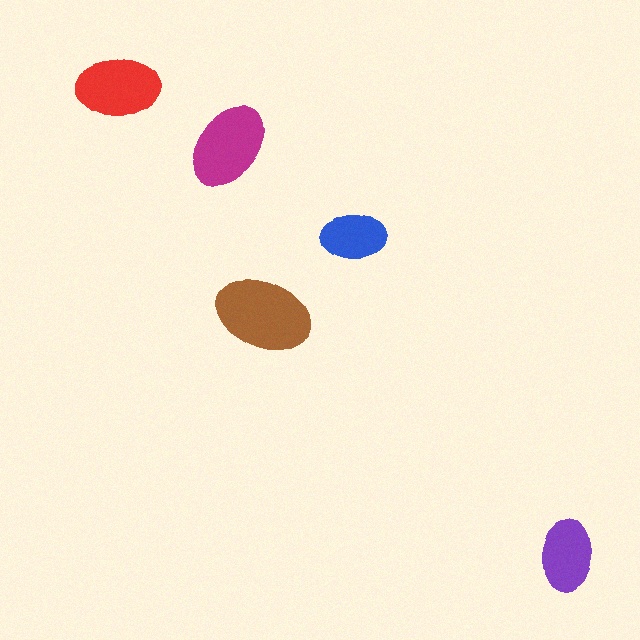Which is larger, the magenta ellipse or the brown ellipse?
The brown one.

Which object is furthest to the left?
The red ellipse is leftmost.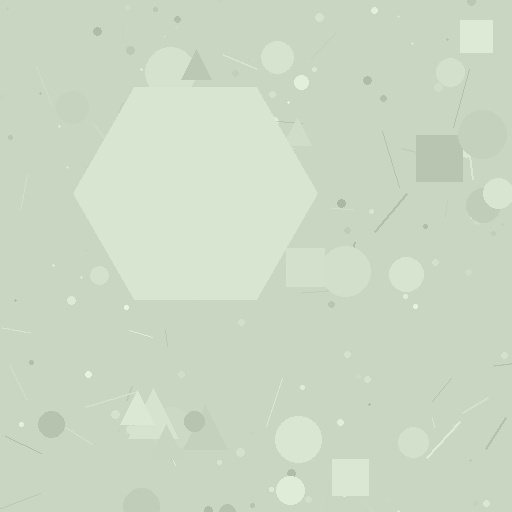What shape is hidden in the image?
A hexagon is hidden in the image.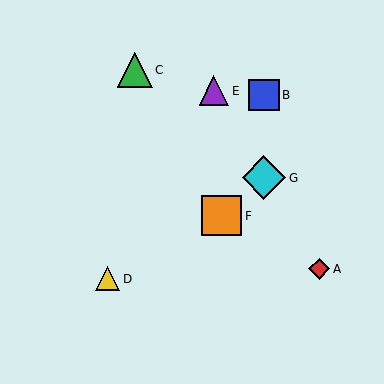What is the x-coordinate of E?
Object E is at x≈214.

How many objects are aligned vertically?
2 objects (B, G) are aligned vertically.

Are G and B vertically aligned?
Yes, both are at x≈264.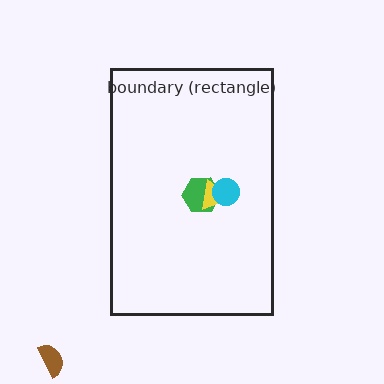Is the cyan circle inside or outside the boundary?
Inside.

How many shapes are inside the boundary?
3 inside, 1 outside.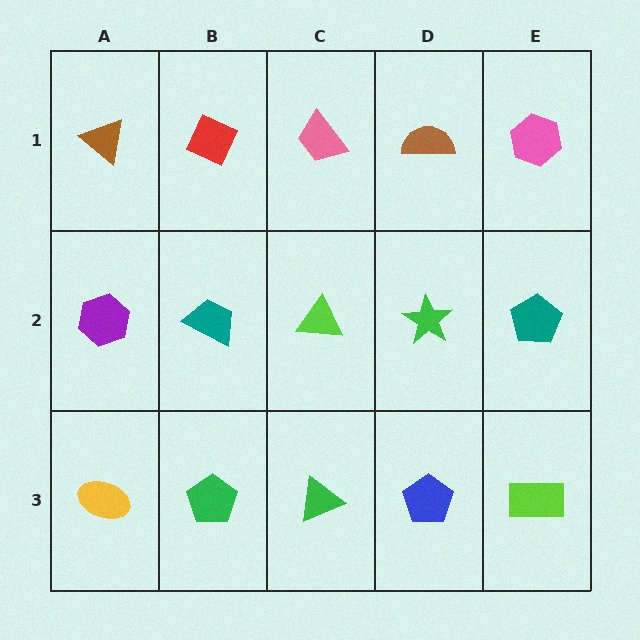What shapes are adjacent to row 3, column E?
A teal pentagon (row 2, column E), a blue pentagon (row 3, column D).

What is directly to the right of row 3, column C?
A blue pentagon.